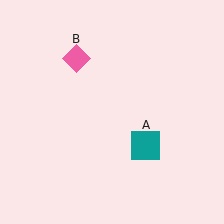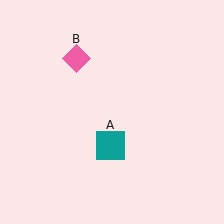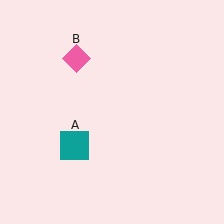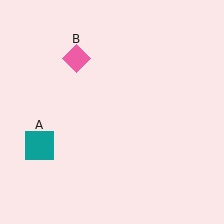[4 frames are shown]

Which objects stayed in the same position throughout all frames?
Pink diamond (object B) remained stationary.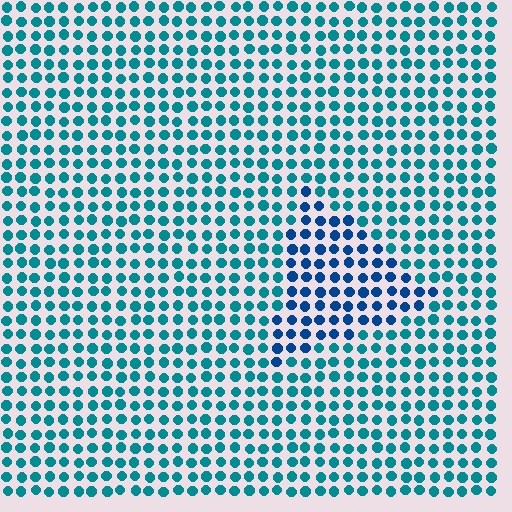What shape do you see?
I see a triangle.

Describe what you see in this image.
The image is filled with small teal elements in a uniform arrangement. A triangle-shaped region is visible where the elements are tinted to a slightly different hue, forming a subtle color boundary.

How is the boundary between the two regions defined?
The boundary is defined purely by a slight shift in hue (about 31 degrees). Spacing, size, and orientation are identical on both sides.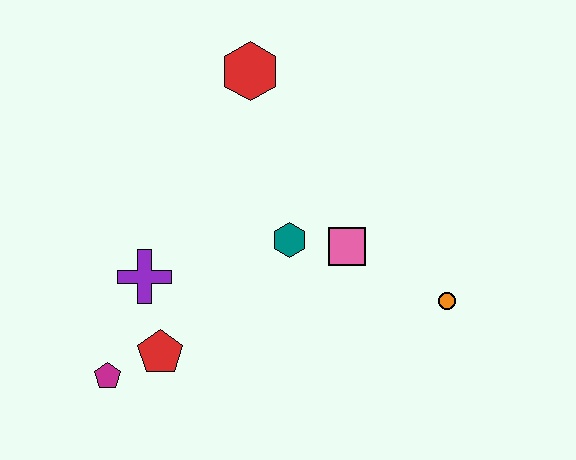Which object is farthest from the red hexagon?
The magenta pentagon is farthest from the red hexagon.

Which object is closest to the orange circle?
The pink square is closest to the orange circle.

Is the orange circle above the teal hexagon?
No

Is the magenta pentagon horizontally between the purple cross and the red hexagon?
No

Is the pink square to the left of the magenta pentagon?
No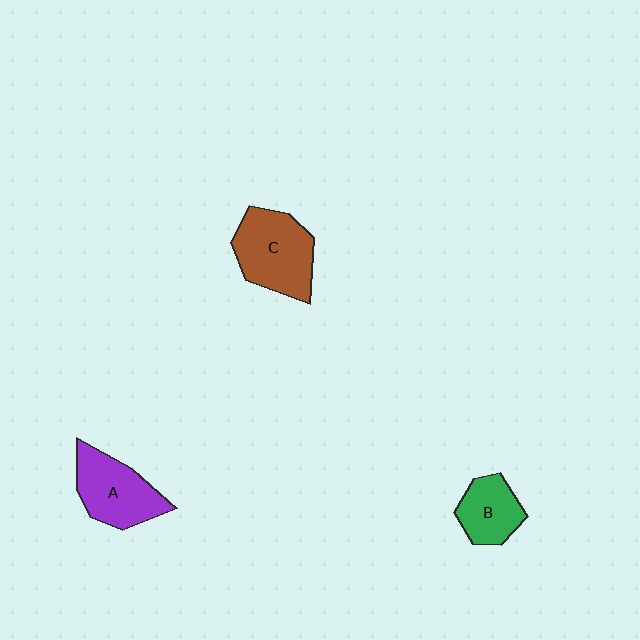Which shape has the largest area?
Shape C (brown).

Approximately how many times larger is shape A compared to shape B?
Approximately 1.4 times.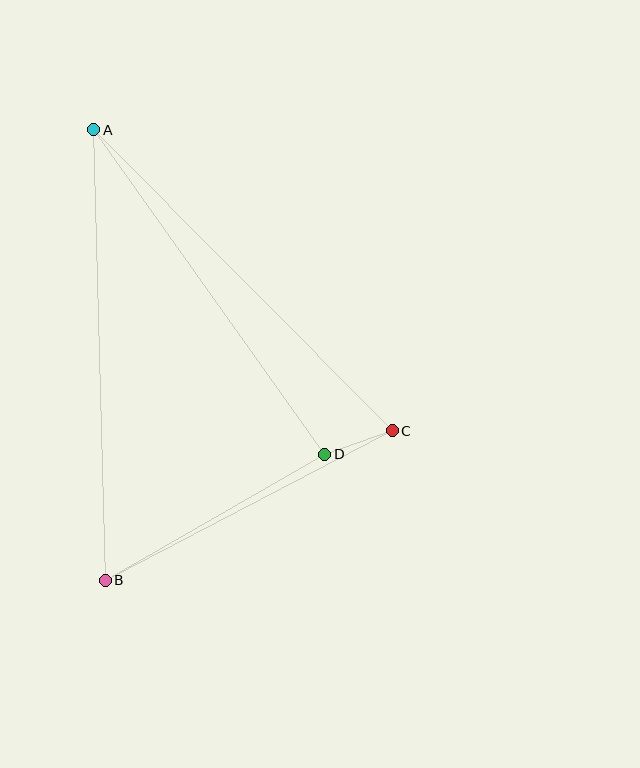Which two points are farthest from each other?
Points A and B are farthest from each other.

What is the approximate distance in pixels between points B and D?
The distance between B and D is approximately 253 pixels.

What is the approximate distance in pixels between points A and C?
The distance between A and C is approximately 424 pixels.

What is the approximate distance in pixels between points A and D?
The distance between A and D is approximately 398 pixels.